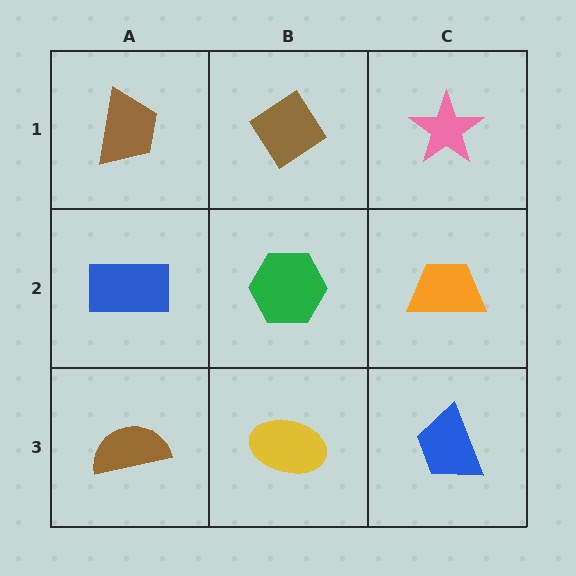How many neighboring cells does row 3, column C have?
2.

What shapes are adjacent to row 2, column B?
A brown diamond (row 1, column B), a yellow ellipse (row 3, column B), a blue rectangle (row 2, column A), an orange trapezoid (row 2, column C).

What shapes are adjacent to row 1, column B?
A green hexagon (row 2, column B), a brown trapezoid (row 1, column A), a pink star (row 1, column C).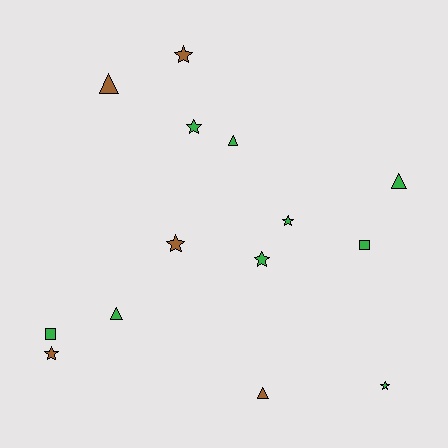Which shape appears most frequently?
Star, with 7 objects.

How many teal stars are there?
There are no teal stars.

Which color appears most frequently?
Green, with 9 objects.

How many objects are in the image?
There are 14 objects.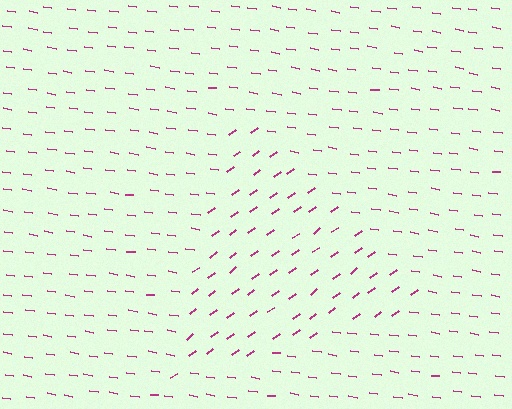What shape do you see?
I see a triangle.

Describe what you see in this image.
The image is filled with small magenta line segments. A triangle region in the image has lines oriented differently from the surrounding lines, creating a visible texture boundary.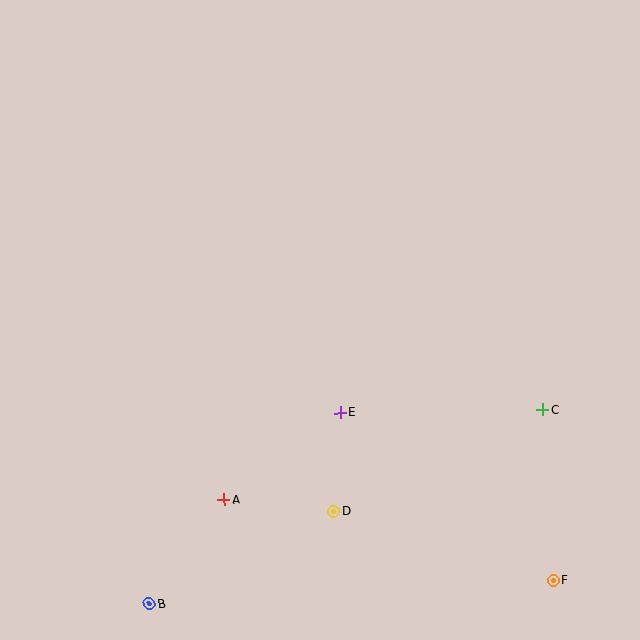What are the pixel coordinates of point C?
Point C is at (543, 410).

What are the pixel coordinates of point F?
Point F is at (553, 580).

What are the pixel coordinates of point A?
Point A is at (224, 500).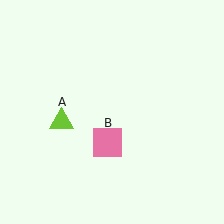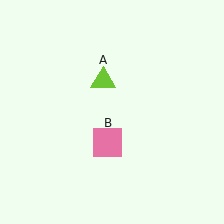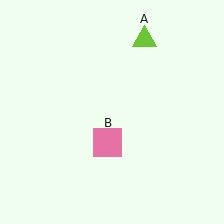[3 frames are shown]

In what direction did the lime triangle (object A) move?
The lime triangle (object A) moved up and to the right.